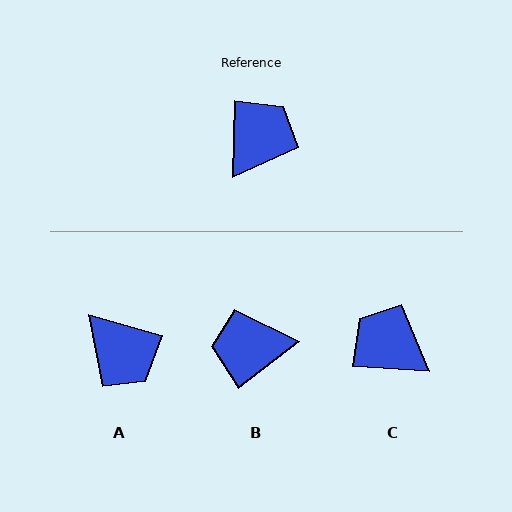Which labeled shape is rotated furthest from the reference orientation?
B, about 129 degrees away.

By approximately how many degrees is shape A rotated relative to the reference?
Approximately 104 degrees clockwise.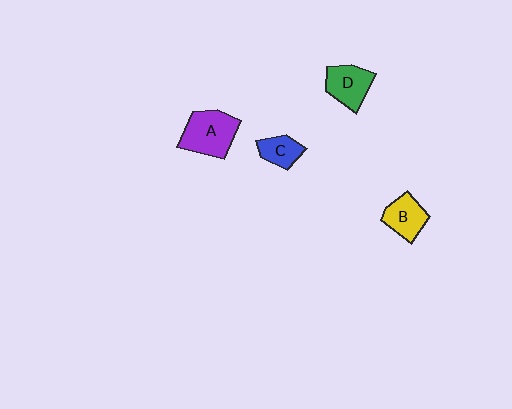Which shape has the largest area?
Shape A (purple).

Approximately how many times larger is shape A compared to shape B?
Approximately 1.5 times.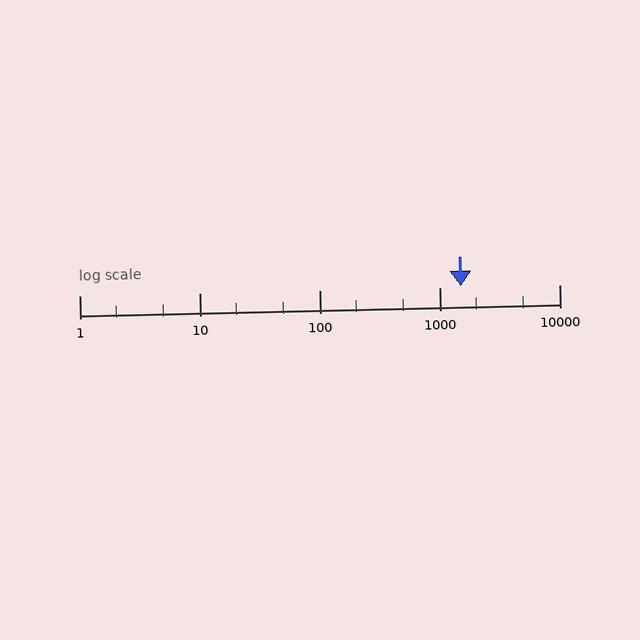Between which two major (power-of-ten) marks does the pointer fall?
The pointer is between 1000 and 10000.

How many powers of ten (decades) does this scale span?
The scale spans 4 decades, from 1 to 10000.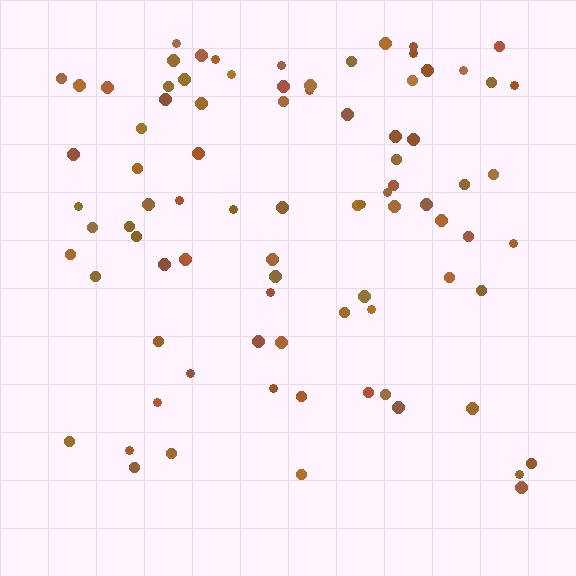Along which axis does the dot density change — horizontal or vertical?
Vertical.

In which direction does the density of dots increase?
From bottom to top, with the top side densest.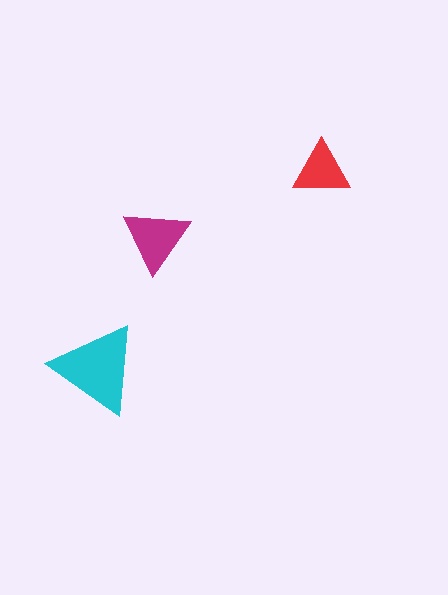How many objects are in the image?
There are 3 objects in the image.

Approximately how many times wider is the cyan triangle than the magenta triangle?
About 1.5 times wider.